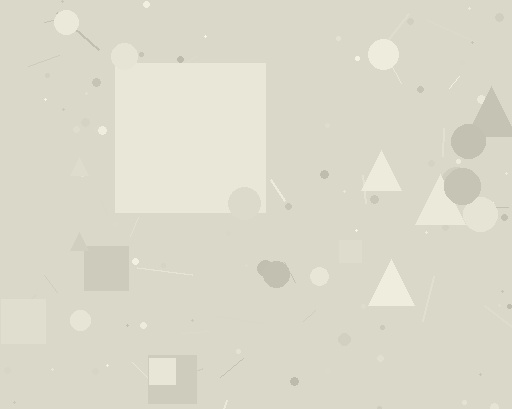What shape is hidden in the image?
A square is hidden in the image.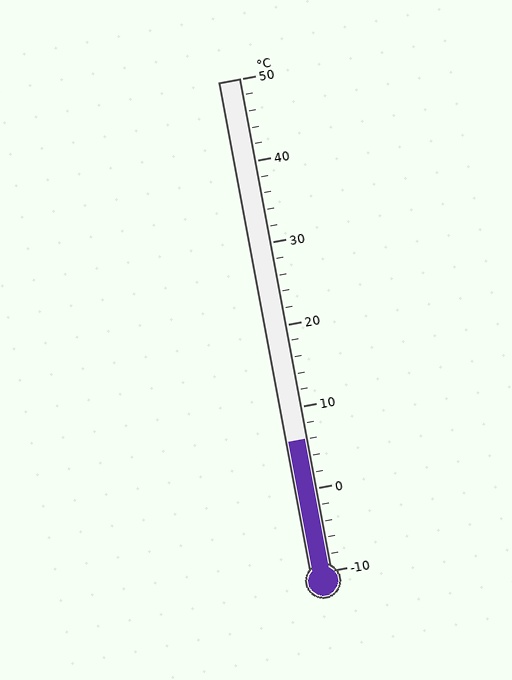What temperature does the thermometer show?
The thermometer shows approximately 6°C.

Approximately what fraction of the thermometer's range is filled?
The thermometer is filled to approximately 25% of its range.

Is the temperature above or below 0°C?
The temperature is above 0°C.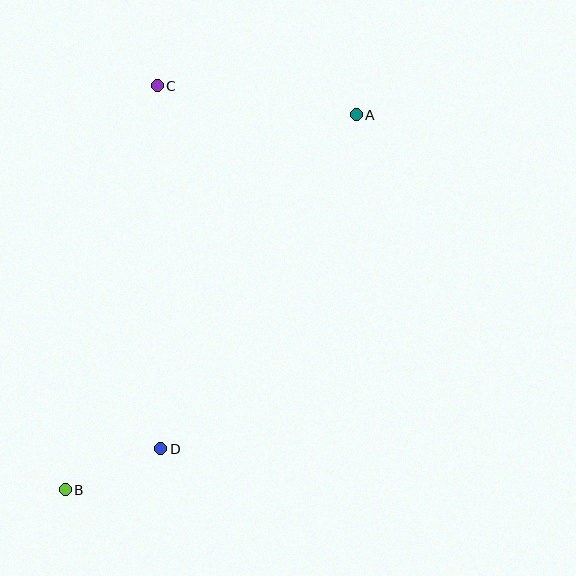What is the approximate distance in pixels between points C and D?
The distance between C and D is approximately 363 pixels.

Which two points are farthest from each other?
Points A and B are farthest from each other.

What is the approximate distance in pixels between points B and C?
The distance between B and C is approximately 414 pixels.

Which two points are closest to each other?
Points B and D are closest to each other.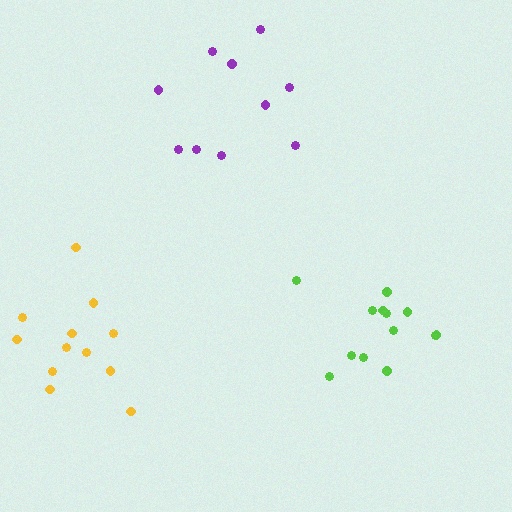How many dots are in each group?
Group 1: 13 dots, Group 2: 10 dots, Group 3: 12 dots (35 total).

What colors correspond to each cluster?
The clusters are colored: lime, purple, yellow.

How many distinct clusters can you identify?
There are 3 distinct clusters.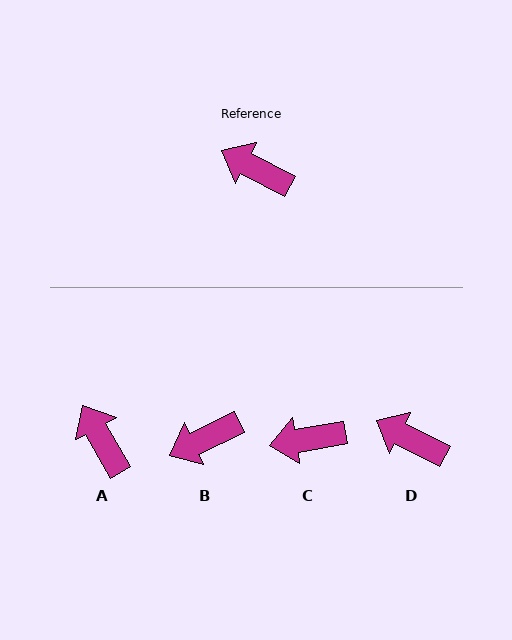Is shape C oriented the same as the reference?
No, it is off by about 37 degrees.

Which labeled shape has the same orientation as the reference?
D.